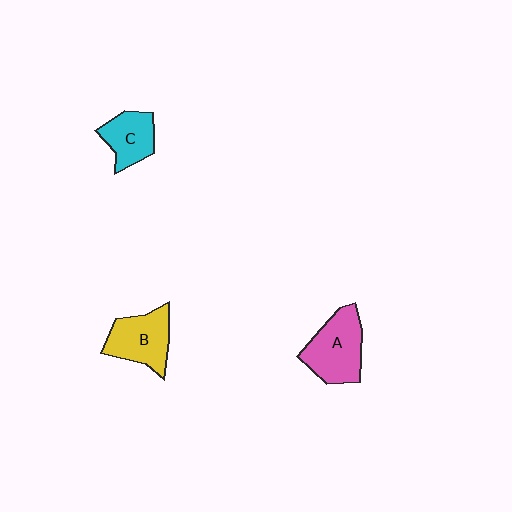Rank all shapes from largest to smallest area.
From largest to smallest: A (pink), B (yellow), C (cyan).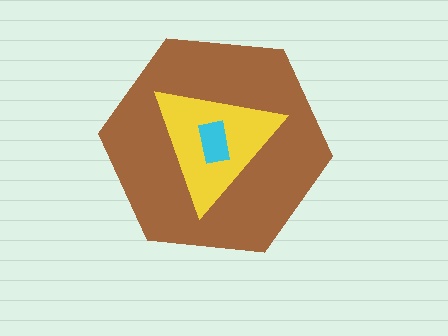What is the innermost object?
The cyan rectangle.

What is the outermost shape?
The brown hexagon.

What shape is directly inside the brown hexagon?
The yellow triangle.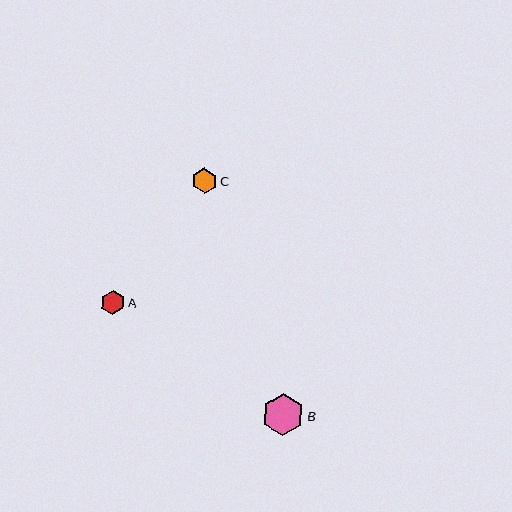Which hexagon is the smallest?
Hexagon A is the smallest with a size of approximately 24 pixels.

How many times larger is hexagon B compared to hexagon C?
Hexagon B is approximately 1.7 times the size of hexagon C.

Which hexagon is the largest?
Hexagon B is the largest with a size of approximately 42 pixels.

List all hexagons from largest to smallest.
From largest to smallest: B, C, A.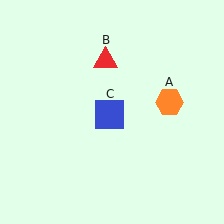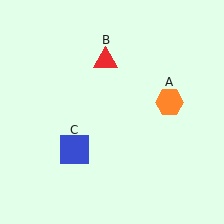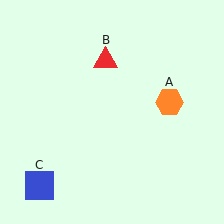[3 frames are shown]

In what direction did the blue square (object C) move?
The blue square (object C) moved down and to the left.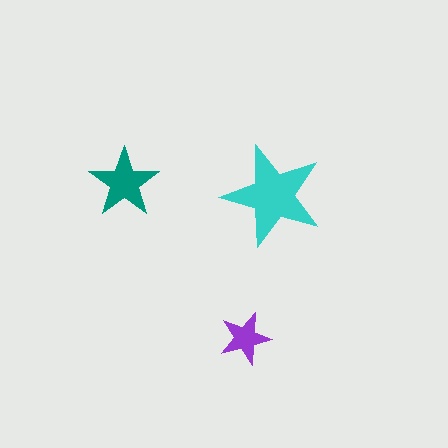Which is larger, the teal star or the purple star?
The teal one.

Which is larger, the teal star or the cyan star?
The cyan one.